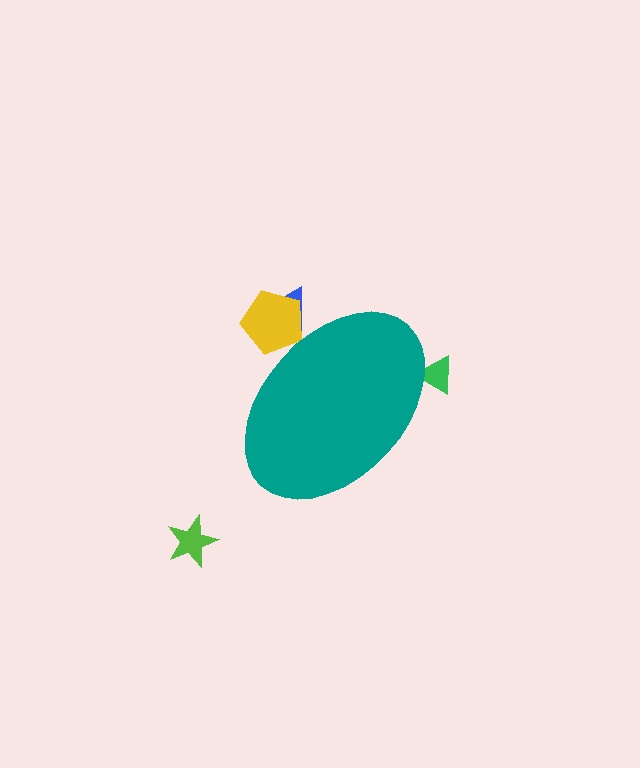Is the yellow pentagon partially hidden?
Yes, the yellow pentagon is partially hidden behind the teal ellipse.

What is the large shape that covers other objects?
A teal ellipse.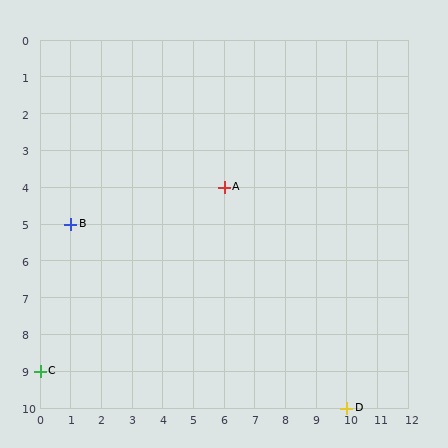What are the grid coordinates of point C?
Point C is at grid coordinates (0, 9).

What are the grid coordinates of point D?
Point D is at grid coordinates (10, 10).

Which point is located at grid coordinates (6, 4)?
Point A is at (6, 4).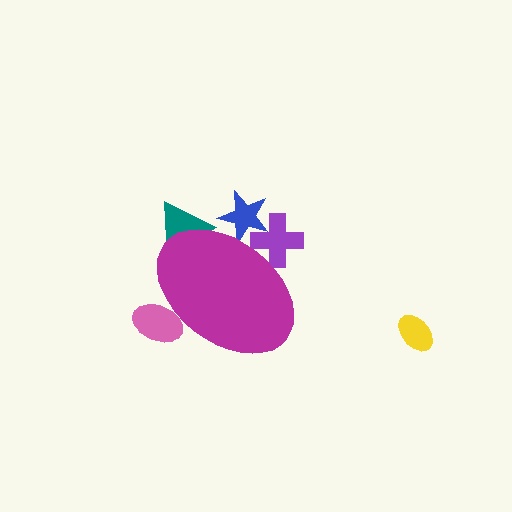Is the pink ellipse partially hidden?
Yes, the pink ellipse is partially hidden behind the magenta ellipse.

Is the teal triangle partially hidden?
Yes, the teal triangle is partially hidden behind the magenta ellipse.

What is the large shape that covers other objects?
A magenta ellipse.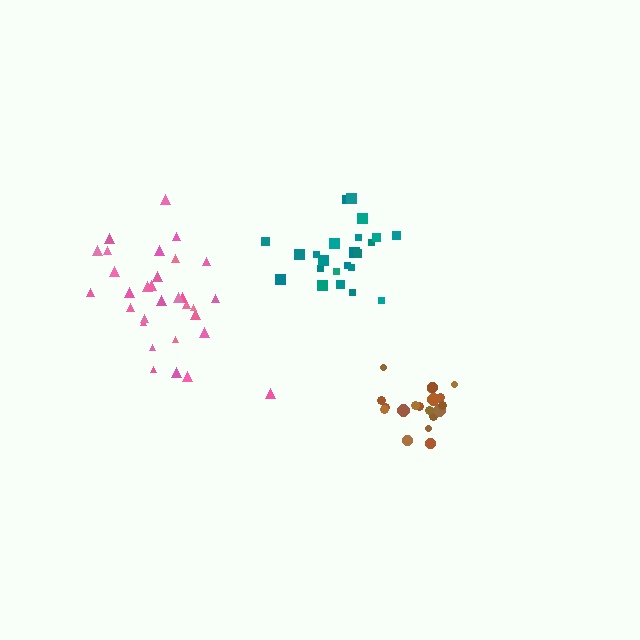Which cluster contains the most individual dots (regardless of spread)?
Pink (31).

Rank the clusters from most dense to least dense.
brown, teal, pink.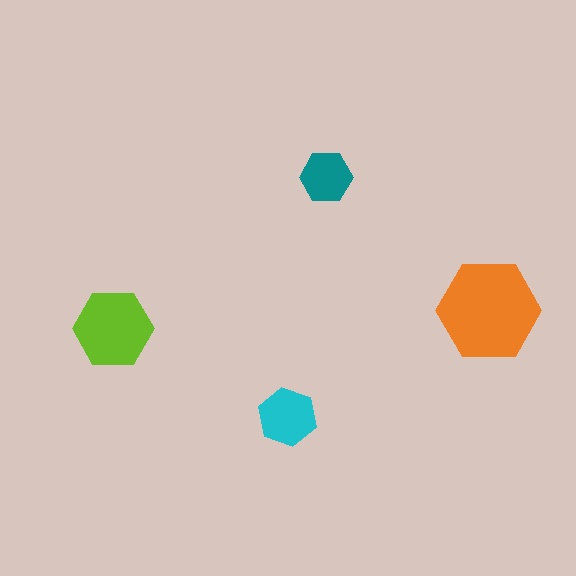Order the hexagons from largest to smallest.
the orange one, the lime one, the cyan one, the teal one.